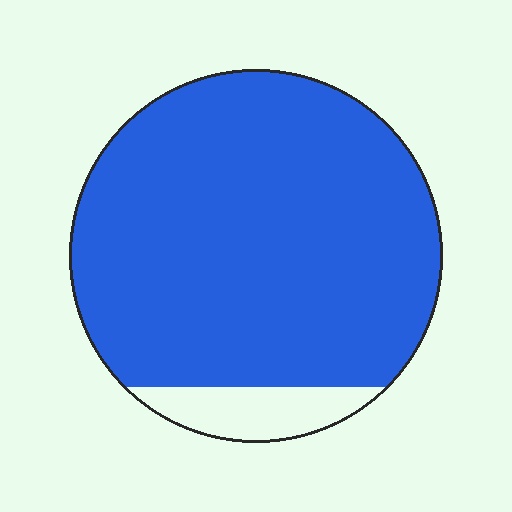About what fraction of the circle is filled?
About nine tenths (9/10).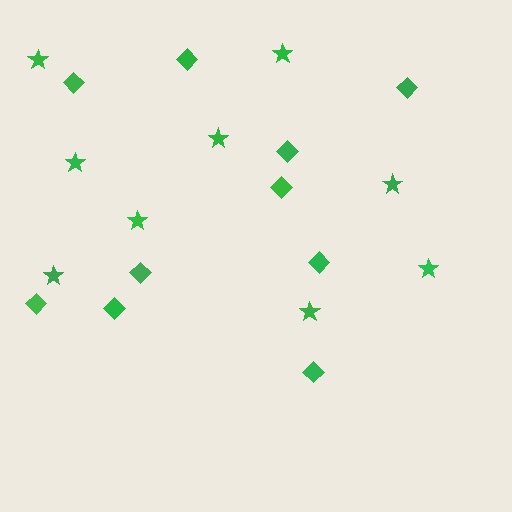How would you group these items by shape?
There are 2 groups: one group of diamonds (10) and one group of stars (9).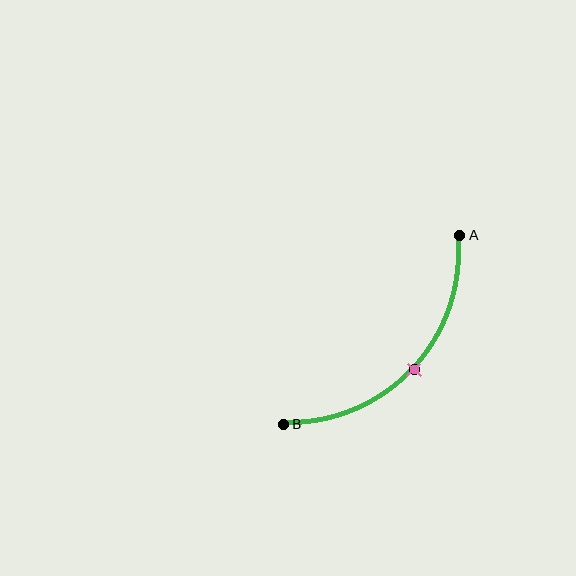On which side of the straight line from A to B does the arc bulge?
The arc bulges below and to the right of the straight line connecting A and B.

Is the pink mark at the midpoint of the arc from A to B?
Yes. The pink mark lies on the arc at equal arc-length from both A and B — it is the arc midpoint.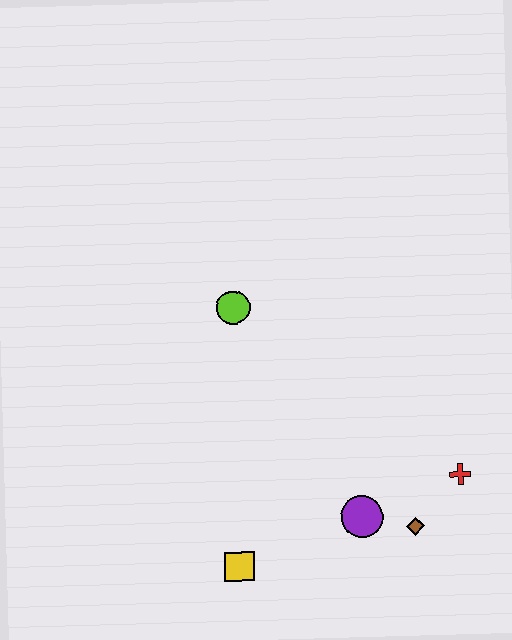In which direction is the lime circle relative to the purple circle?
The lime circle is above the purple circle.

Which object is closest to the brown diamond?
The purple circle is closest to the brown diamond.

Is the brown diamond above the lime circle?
No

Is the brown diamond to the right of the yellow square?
Yes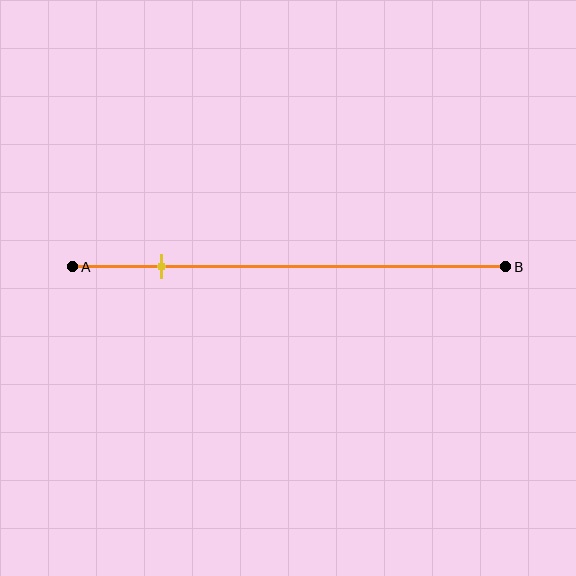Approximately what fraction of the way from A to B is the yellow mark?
The yellow mark is approximately 20% of the way from A to B.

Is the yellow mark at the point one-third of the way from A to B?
No, the mark is at about 20% from A, not at the 33% one-third point.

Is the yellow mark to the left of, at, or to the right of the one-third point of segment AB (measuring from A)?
The yellow mark is to the left of the one-third point of segment AB.